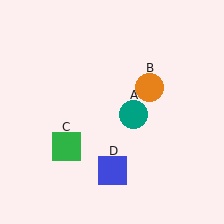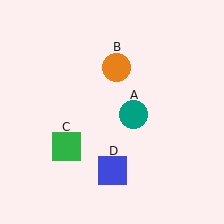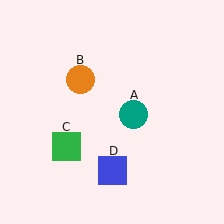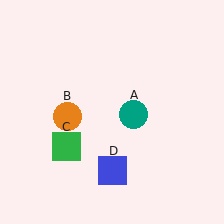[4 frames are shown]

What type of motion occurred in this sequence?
The orange circle (object B) rotated counterclockwise around the center of the scene.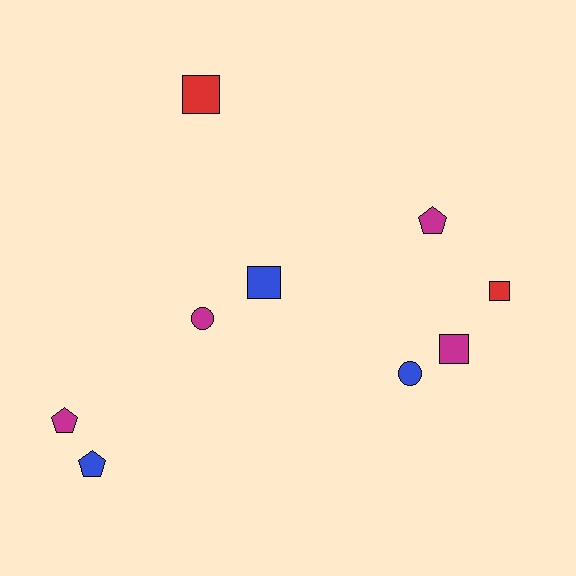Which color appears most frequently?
Magenta, with 4 objects.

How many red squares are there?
There are 2 red squares.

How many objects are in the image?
There are 9 objects.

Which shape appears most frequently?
Square, with 4 objects.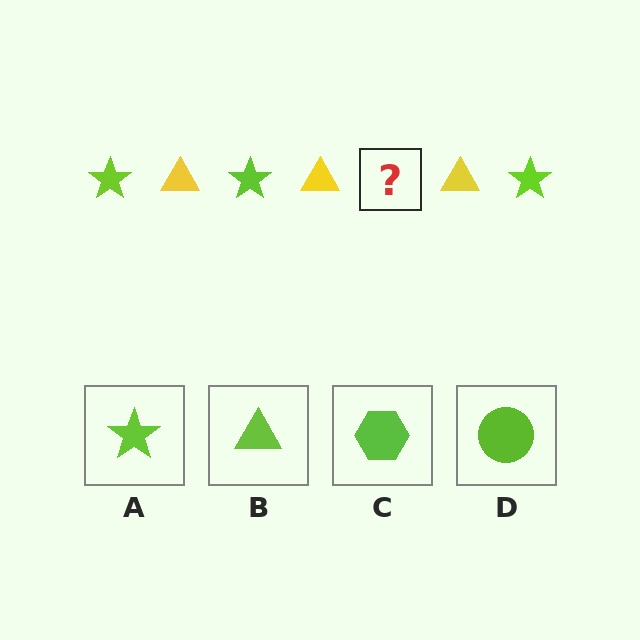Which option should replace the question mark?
Option A.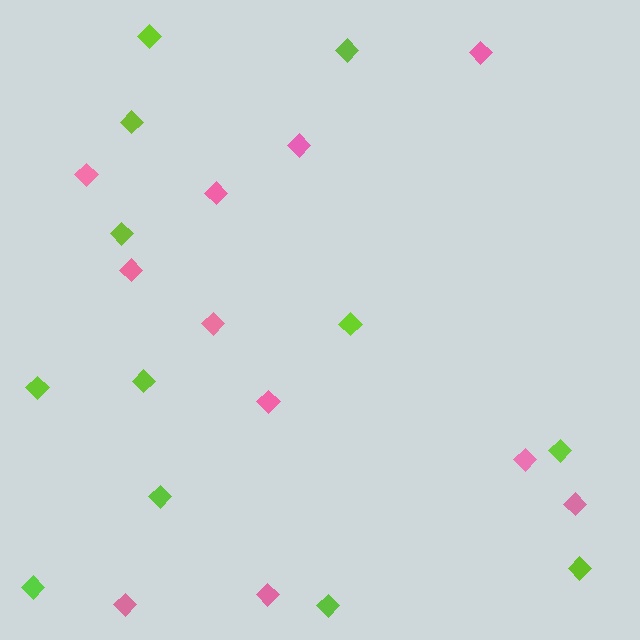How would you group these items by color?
There are 2 groups: one group of pink diamonds (11) and one group of lime diamonds (12).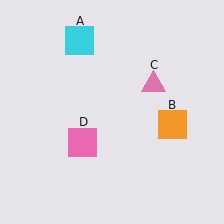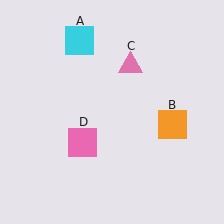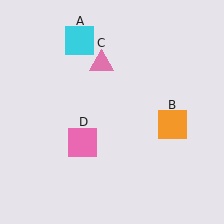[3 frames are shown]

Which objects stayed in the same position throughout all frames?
Cyan square (object A) and orange square (object B) and pink square (object D) remained stationary.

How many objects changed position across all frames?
1 object changed position: pink triangle (object C).